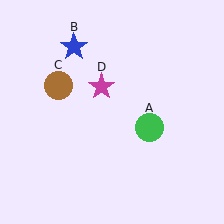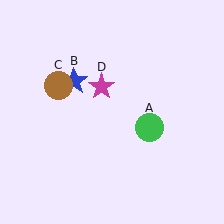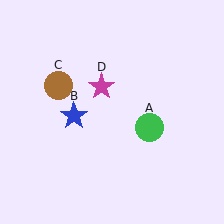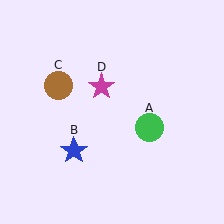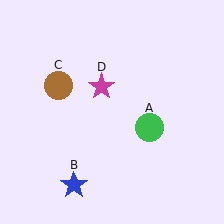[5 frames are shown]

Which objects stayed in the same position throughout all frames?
Green circle (object A) and brown circle (object C) and magenta star (object D) remained stationary.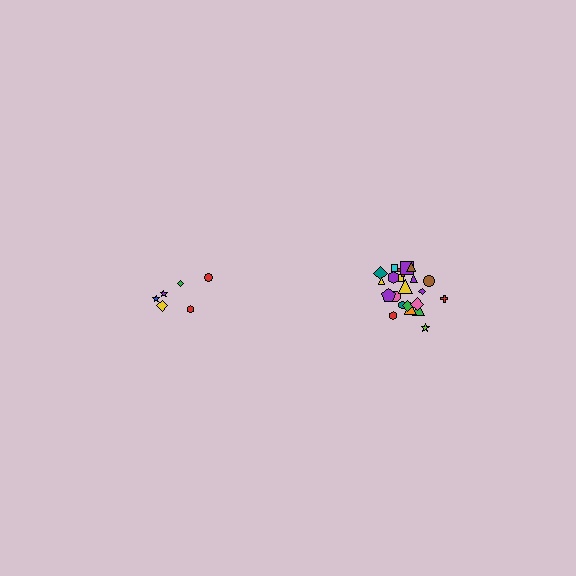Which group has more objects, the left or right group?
The right group.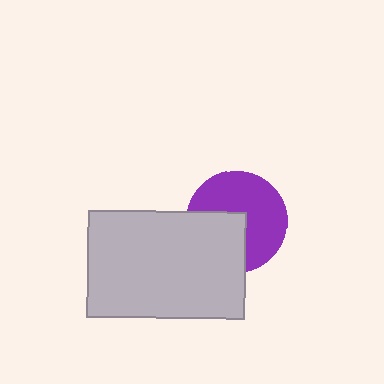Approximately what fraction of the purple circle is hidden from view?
Roughly 39% of the purple circle is hidden behind the light gray rectangle.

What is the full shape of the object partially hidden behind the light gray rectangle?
The partially hidden object is a purple circle.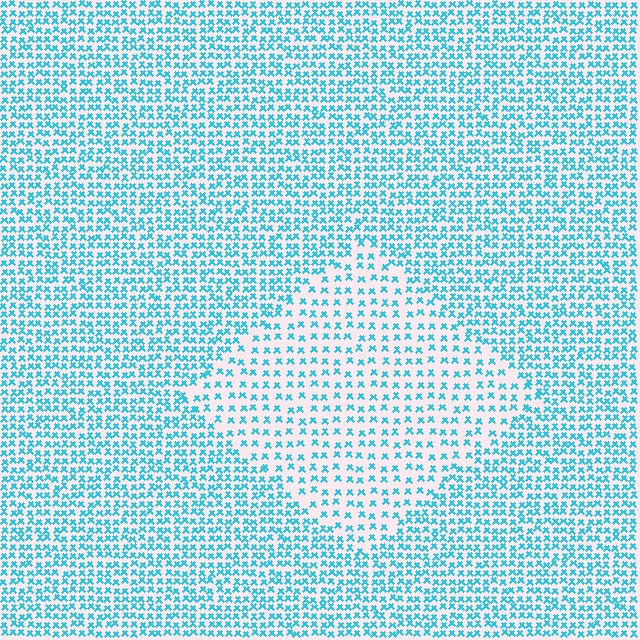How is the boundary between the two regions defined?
The boundary is defined by a change in element density (approximately 1.9x ratio). All elements are the same color, size, and shape.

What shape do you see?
I see a diamond.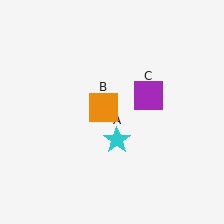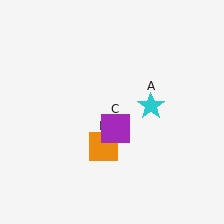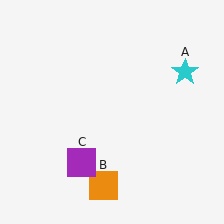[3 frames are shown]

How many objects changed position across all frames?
3 objects changed position: cyan star (object A), orange square (object B), purple square (object C).